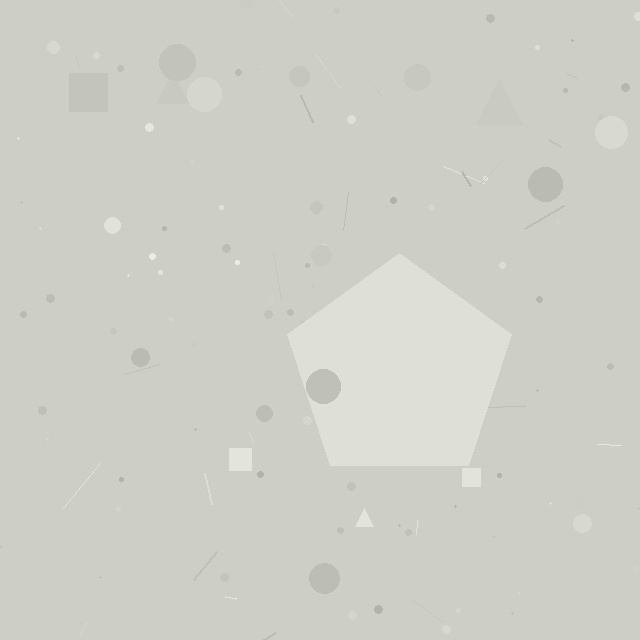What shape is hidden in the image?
A pentagon is hidden in the image.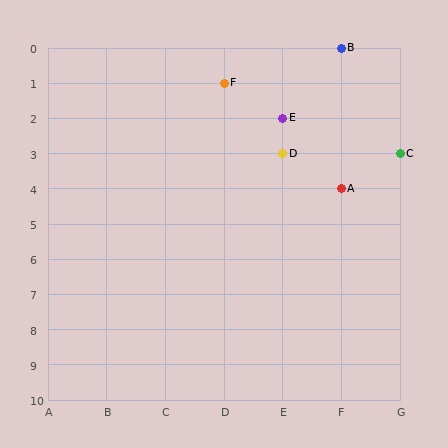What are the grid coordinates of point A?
Point A is at grid coordinates (F, 4).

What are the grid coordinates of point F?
Point F is at grid coordinates (D, 1).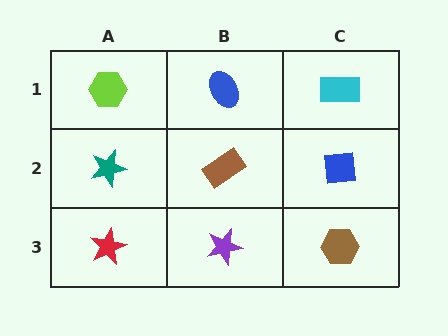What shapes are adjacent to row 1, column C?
A blue square (row 2, column C), a blue ellipse (row 1, column B).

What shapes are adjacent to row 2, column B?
A blue ellipse (row 1, column B), a purple star (row 3, column B), a teal star (row 2, column A), a blue square (row 2, column C).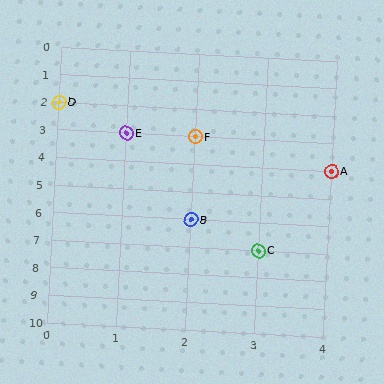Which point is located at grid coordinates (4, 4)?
Point A is at (4, 4).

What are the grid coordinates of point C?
Point C is at grid coordinates (3, 7).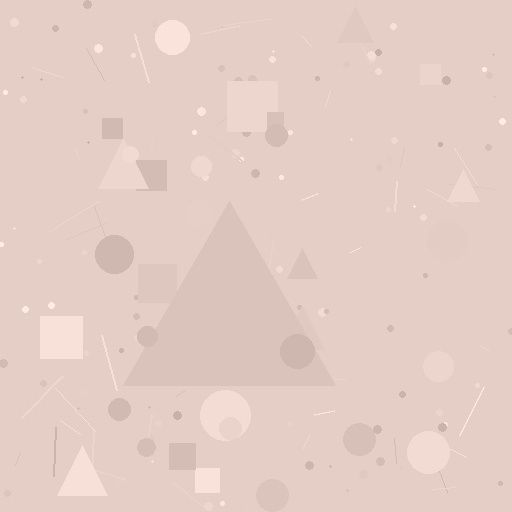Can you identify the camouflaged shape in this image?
The camouflaged shape is a triangle.